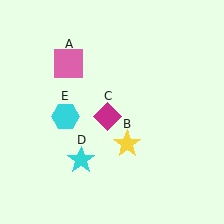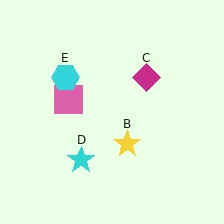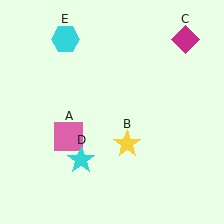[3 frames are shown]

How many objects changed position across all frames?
3 objects changed position: pink square (object A), magenta diamond (object C), cyan hexagon (object E).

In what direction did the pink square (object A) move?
The pink square (object A) moved down.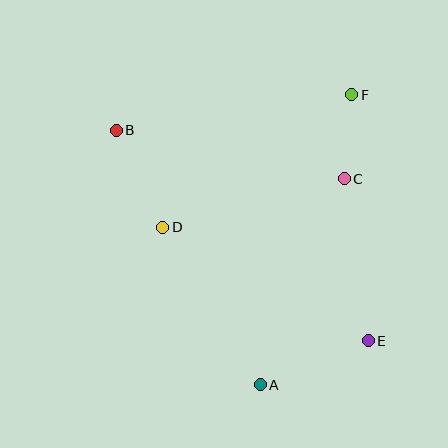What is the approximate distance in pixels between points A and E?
The distance between A and E is approximately 116 pixels.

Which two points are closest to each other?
Points C and F are closest to each other.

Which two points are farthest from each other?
Points B and E are farthest from each other.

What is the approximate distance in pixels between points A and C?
The distance between A and C is approximately 222 pixels.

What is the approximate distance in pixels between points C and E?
The distance between C and E is approximately 164 pixels.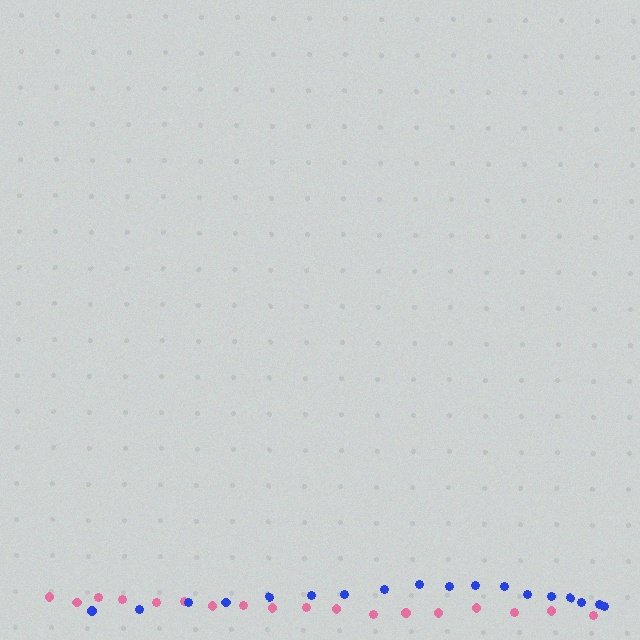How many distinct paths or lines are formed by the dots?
There are 2 distinct paths.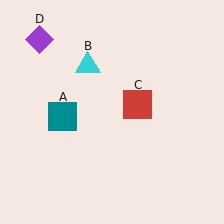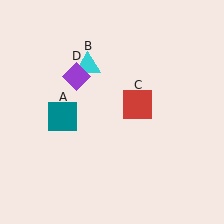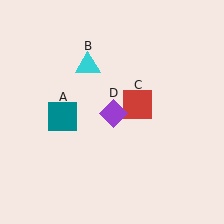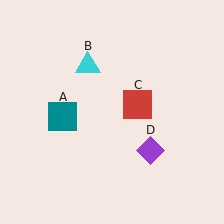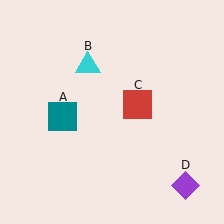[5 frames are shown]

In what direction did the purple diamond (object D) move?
The purple diamond (object D) moved down and to the right.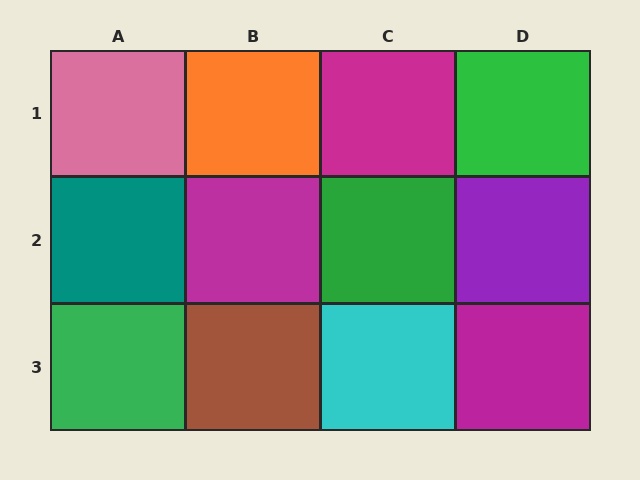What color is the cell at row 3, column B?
Brown.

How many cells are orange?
1 cell is orange.